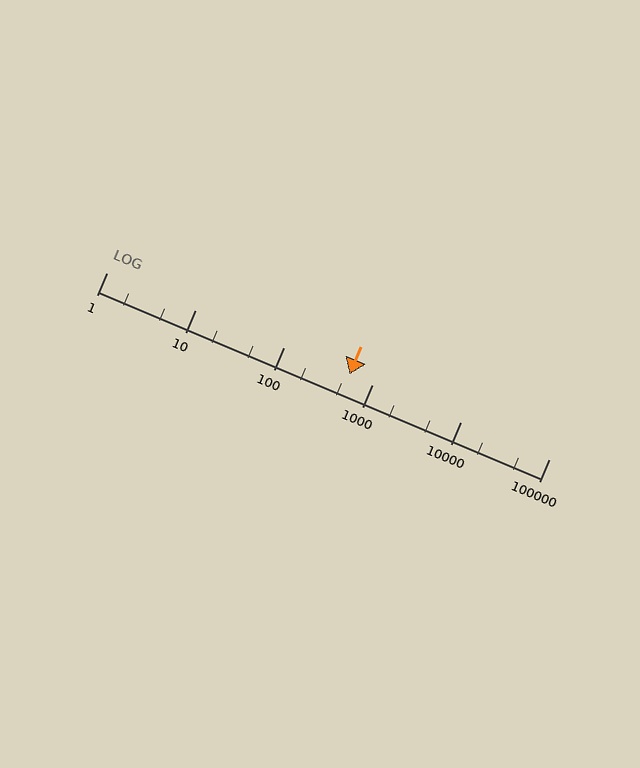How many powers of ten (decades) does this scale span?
The scale spans 5 decades, from 1 to 100000.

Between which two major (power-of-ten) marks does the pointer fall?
The pointer is between 100 and 1000.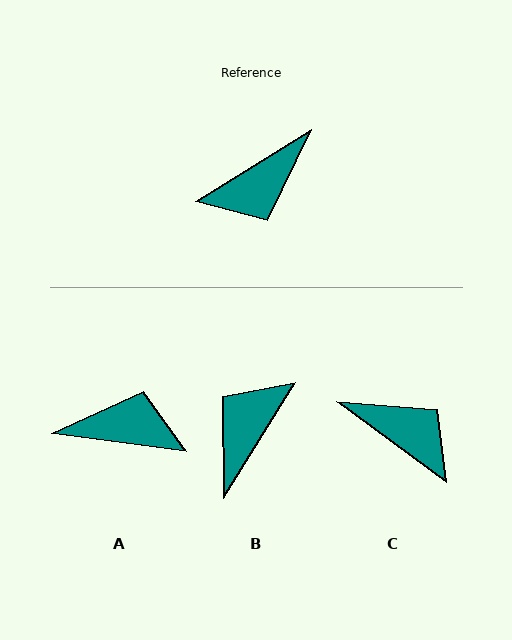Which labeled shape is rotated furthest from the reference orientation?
B, about 154 degrees away.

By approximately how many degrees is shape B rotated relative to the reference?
Approximately 154 degrees clockwise.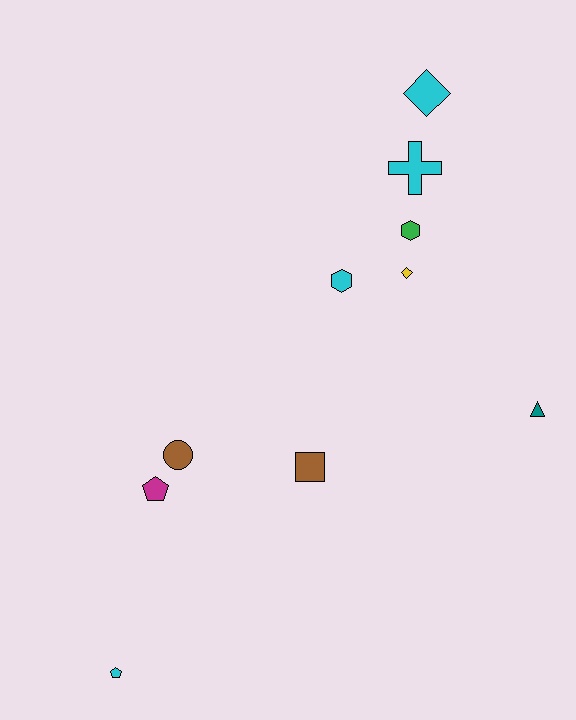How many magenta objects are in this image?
There is 1 magenta object.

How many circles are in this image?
There is 1 circle.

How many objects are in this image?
There are 10 objects.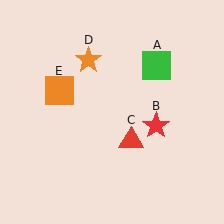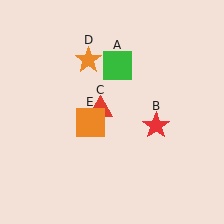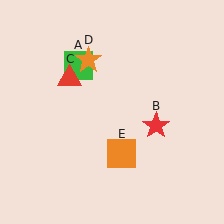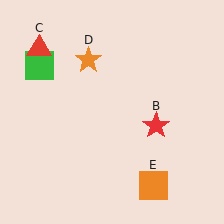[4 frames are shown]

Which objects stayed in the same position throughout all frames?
Red star (object B) and orange star (object D) remained stationary.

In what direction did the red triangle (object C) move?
The red triangle (object C) moved up and to the left.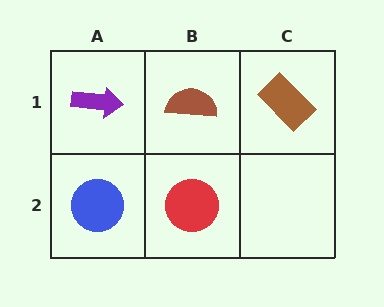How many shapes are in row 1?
3 shapes.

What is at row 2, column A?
A blue circle.